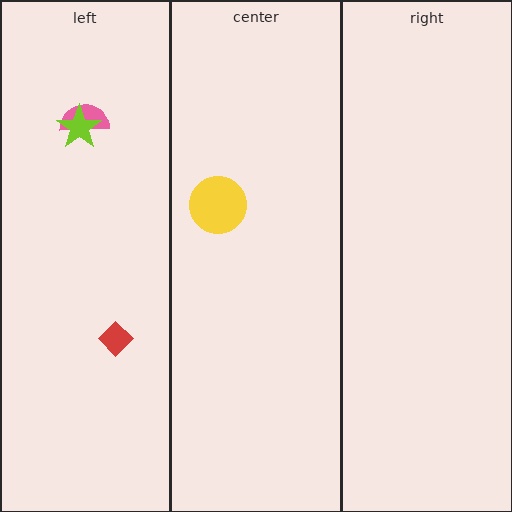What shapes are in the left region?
The pink semicircle, the lime star, the red diamond.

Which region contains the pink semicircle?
The left region.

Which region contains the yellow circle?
The center region.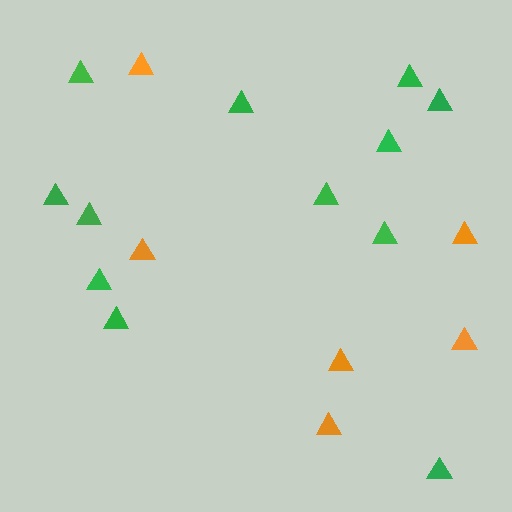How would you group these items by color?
There are 2 groups: one group of orange triangles (6) and one group of green triangles (12).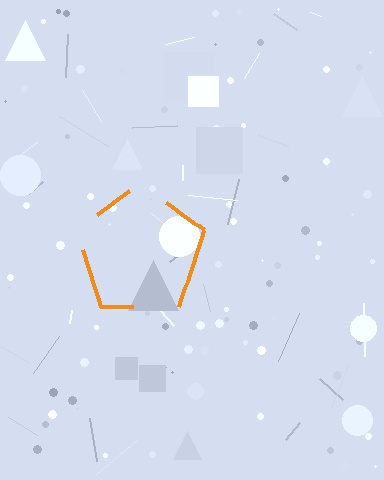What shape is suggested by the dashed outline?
The dashed outline suggests a pentagon.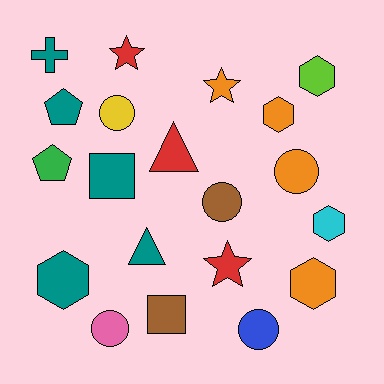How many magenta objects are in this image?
There are no magenta objects.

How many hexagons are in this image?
There are 5 hexagons.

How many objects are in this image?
There are 20 objects.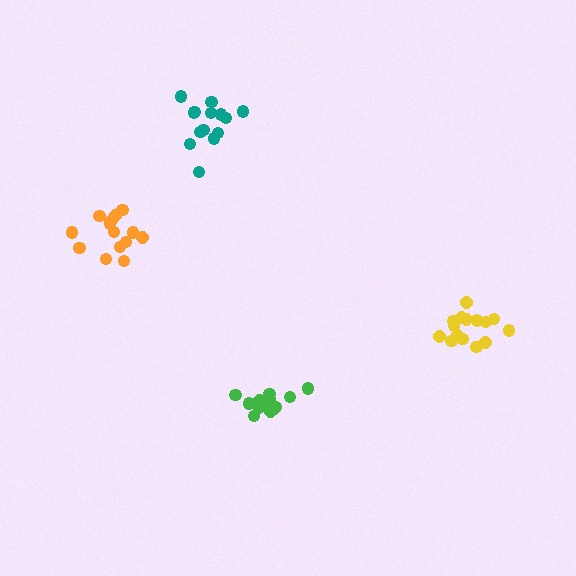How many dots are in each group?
Group 1: 13 dots, Group 2: 15 dots, Group 3: 14 dots, Group 4: 15 dots (57 total).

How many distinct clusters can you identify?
There are 4 distinct clusters.